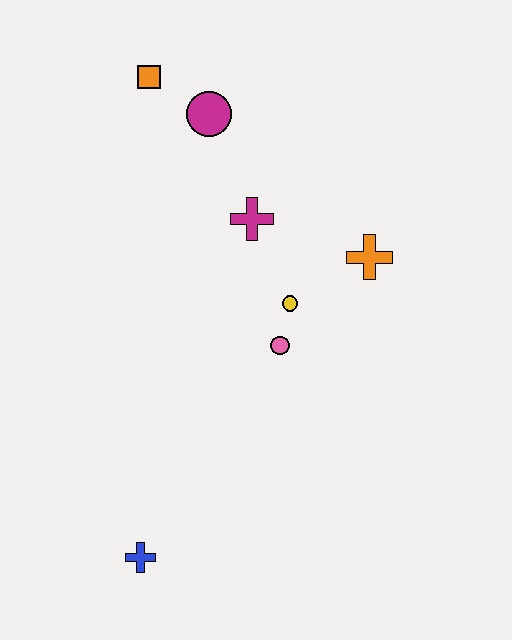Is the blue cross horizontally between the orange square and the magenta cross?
No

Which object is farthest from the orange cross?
The blue cross is farthest from the orange cross.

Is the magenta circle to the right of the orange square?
Yes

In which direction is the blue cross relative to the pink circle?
The blue cross is below the pink circle.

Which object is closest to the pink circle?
The yellow circle is closest to the pink circle.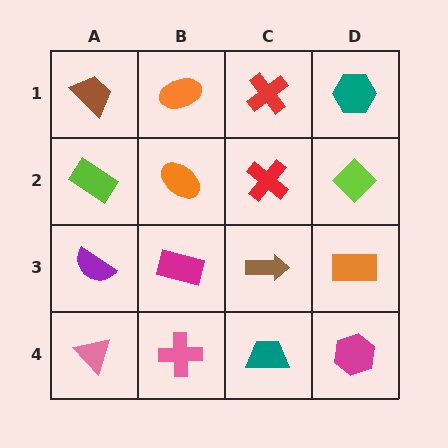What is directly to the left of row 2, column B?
A lime rectangle.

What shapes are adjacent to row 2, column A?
A brown trapezoid (row 1, column A), a purple semicircle (row 3, column A), an orange ellipse (row 2, column B).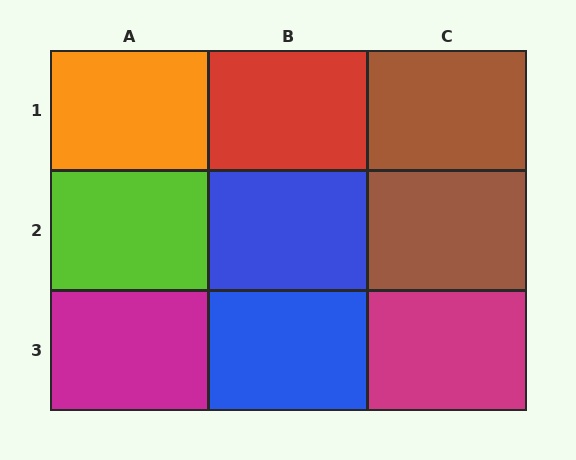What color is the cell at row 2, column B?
Blue.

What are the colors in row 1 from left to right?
Orange, red, brown.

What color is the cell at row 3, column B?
Blue.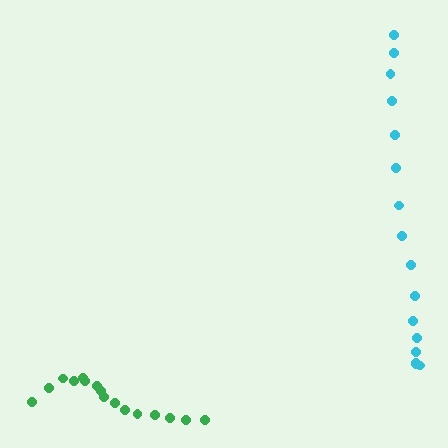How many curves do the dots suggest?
There are 2 distinct paths.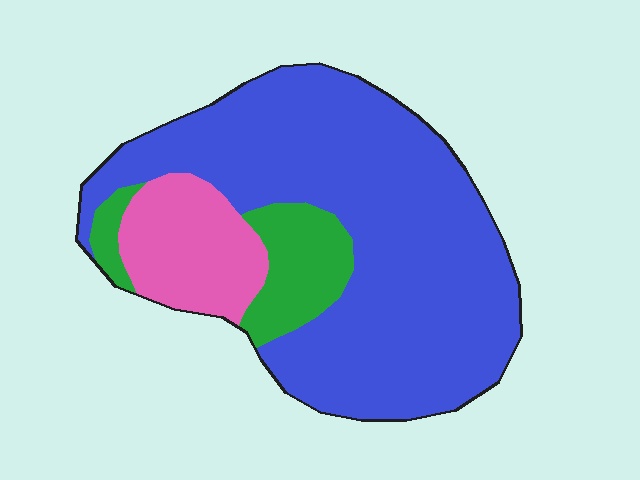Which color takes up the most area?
Blue, at roughly 70%.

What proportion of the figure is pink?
Pink covers 15% of the figure.